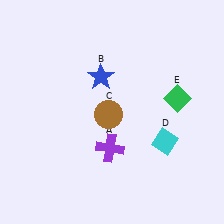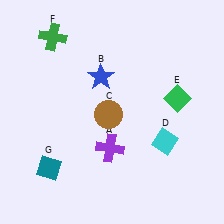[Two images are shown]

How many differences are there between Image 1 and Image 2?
There are 2 differences between the two images.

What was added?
A green cross (F), a teal diamond (G) were added in Image 2.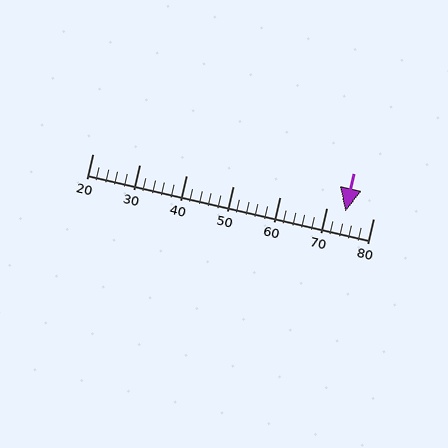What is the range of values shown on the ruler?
The ruler shows values from 20 to 80.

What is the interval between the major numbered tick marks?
The major tick marks are spaced 10 units apart.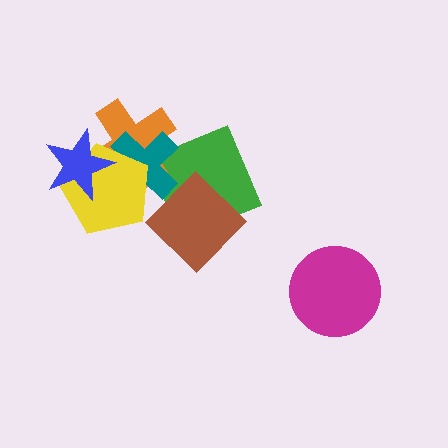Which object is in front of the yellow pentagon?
The blue star is in front of the yellow pentagon.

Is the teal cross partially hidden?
Yes, it is partially covered by another shape.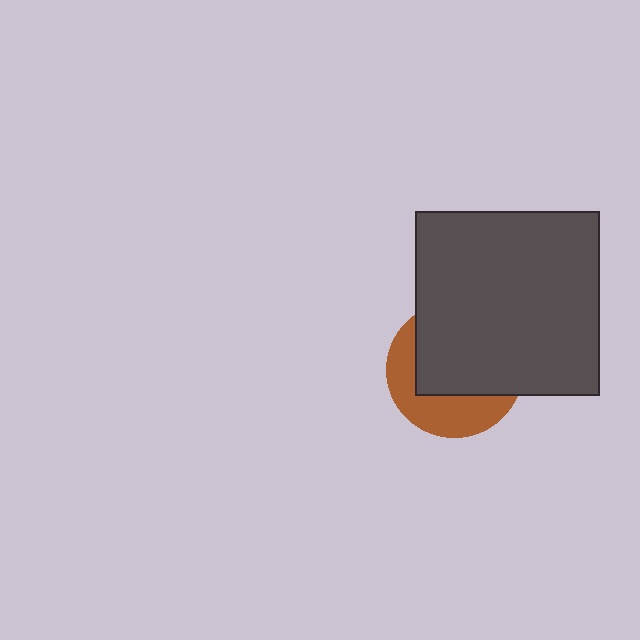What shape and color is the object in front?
The object in front is a dark gray square.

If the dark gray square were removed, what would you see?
You would see the complete brown circle.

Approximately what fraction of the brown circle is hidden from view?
Roughly 61% of the brown circle is hidden behind the dark gray square.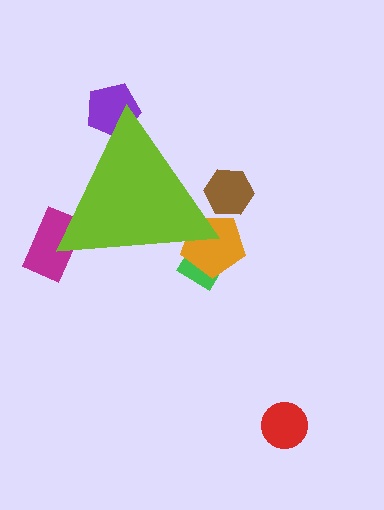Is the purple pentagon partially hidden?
Yes, the purple pentagon is partially hidden behind the lime triangle.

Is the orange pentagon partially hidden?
Yes, the orange pentagon is partially hidden behind the lime triangle.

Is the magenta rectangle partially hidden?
Yes, the magenta rectangle is partially hidden behind the lime triangle.